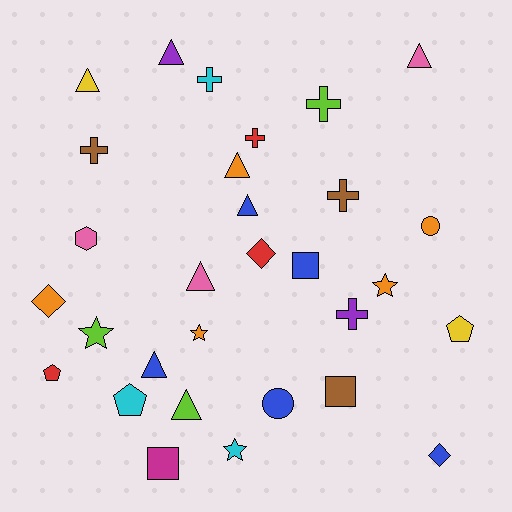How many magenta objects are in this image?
There is 1 magenta object.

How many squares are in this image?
There are 3 squares.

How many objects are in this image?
There are 30 objects.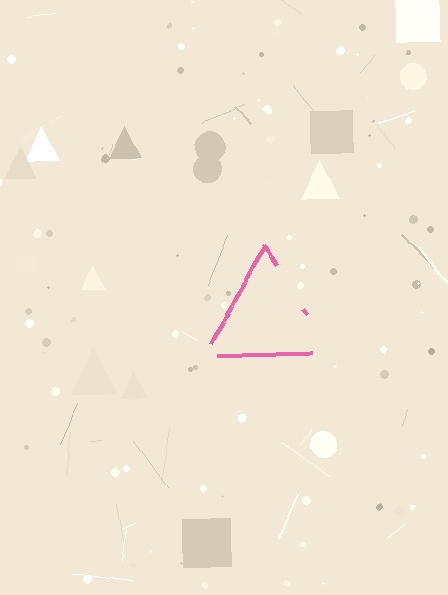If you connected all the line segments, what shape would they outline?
They would outline a triangle.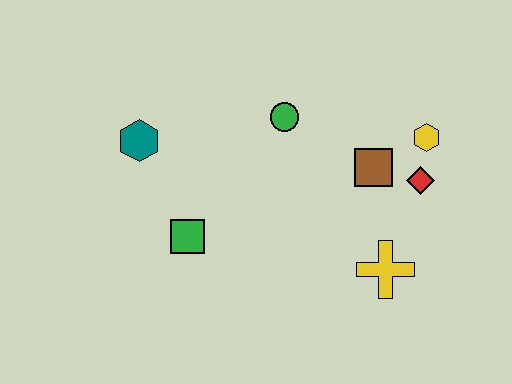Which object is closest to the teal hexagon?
The green square is closest to the teal hexagon.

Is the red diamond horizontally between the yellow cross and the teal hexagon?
No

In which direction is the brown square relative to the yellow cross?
The brown square is above the yellow cross.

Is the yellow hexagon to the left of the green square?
No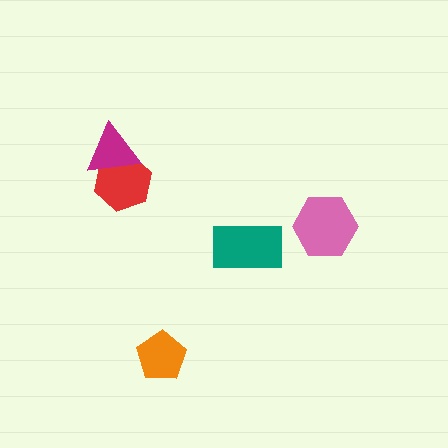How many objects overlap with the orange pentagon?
0 objects overlap with the orange pentagon.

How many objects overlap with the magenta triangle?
1 object overlaps with the magenta triangle.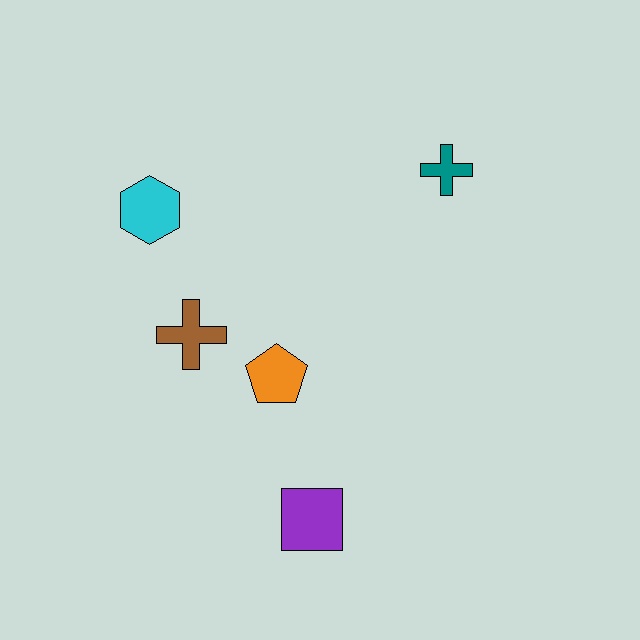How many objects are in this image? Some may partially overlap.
There are 5 objects.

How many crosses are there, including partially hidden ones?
There are 2 crosses.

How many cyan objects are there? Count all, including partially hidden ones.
There is 1 cyan object.